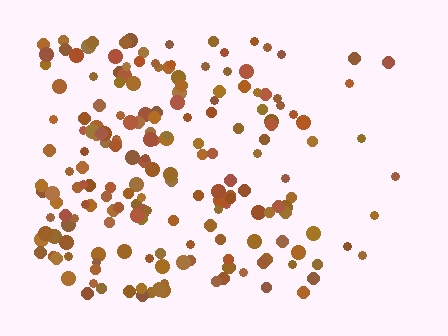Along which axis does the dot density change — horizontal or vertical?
Horizontal.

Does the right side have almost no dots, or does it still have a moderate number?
Still a moderate number, just noticeably fewer than the left.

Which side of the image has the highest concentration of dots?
The left.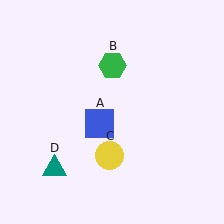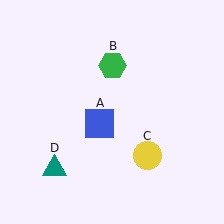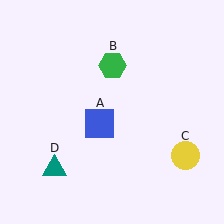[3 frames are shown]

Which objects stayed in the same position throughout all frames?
Blue square (object A) and green hexagon (object B) and teal triangle (object D) remained stationary.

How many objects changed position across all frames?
1 object changed position: yellow circle (object C).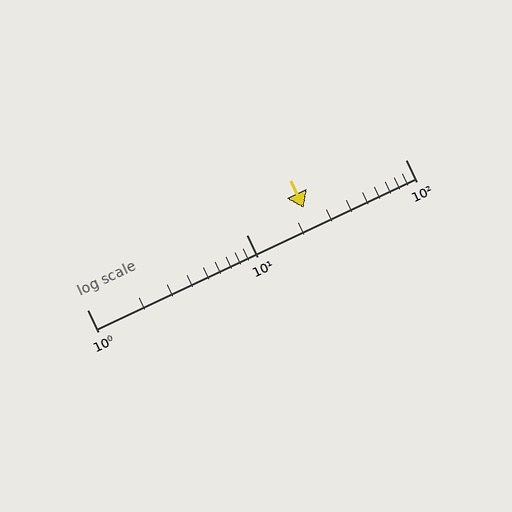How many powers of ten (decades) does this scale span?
The scale spans 2 decades, from 1 to 100.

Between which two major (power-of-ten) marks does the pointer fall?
The pointer is between 10 and 100.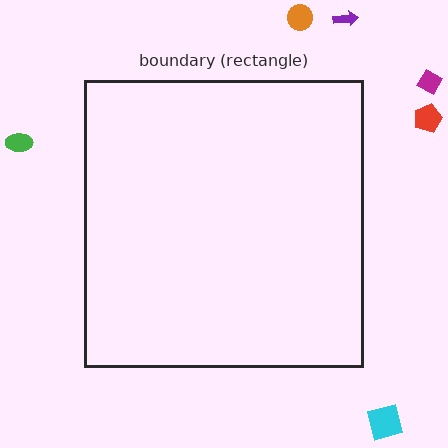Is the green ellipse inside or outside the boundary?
Outside.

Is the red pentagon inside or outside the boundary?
Outside.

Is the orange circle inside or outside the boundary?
Outside.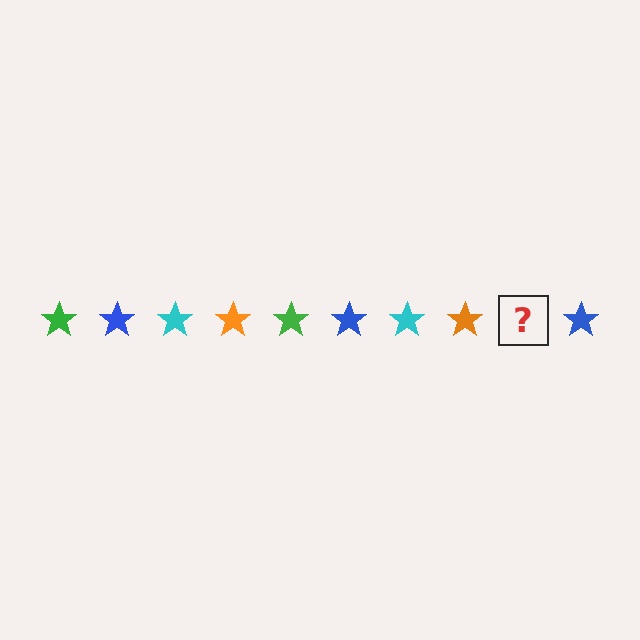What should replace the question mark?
The question mark should be replaced with a green star.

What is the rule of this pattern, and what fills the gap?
The rule is that the pattern cycles through green, blue, cyan, orange stars. The gap should be filled with a green star.